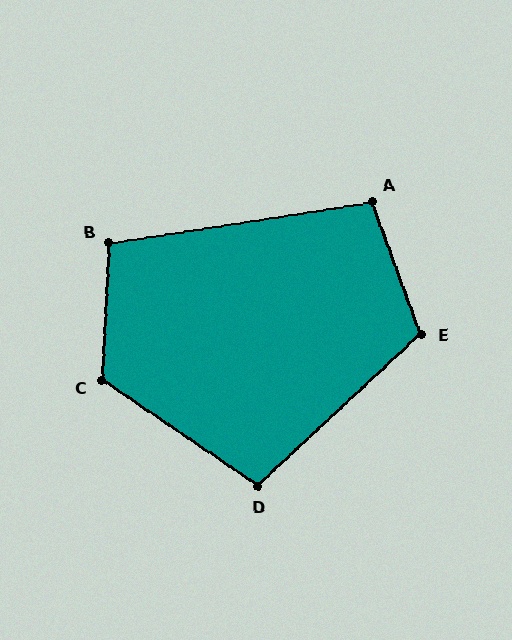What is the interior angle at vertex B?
Approximately 102 degrees (obtuse).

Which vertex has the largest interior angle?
C, at approximately 121 degrees.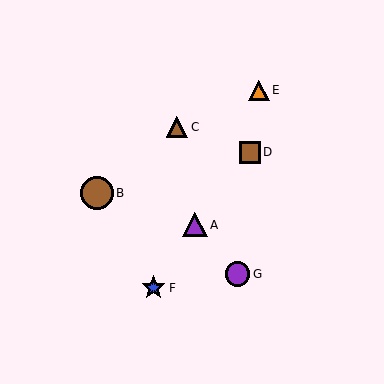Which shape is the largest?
The brown circle (labeled B) is the largest.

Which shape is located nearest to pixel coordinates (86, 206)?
The brown circle (labeled B) at (97, 193) is nearest to that location.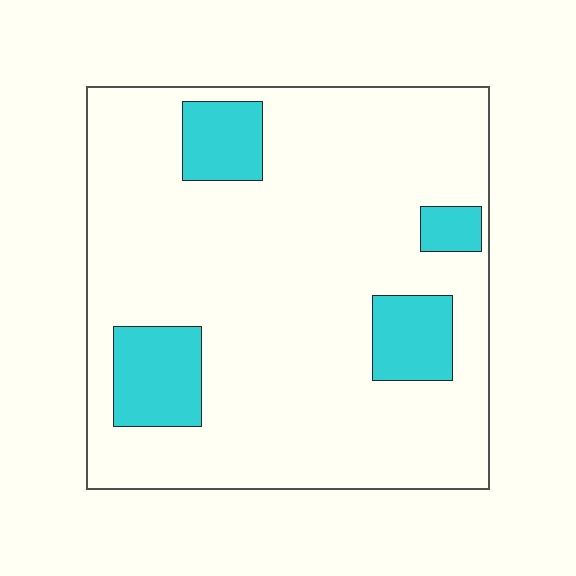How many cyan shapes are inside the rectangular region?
4.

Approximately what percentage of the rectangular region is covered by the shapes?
Approximately 15%.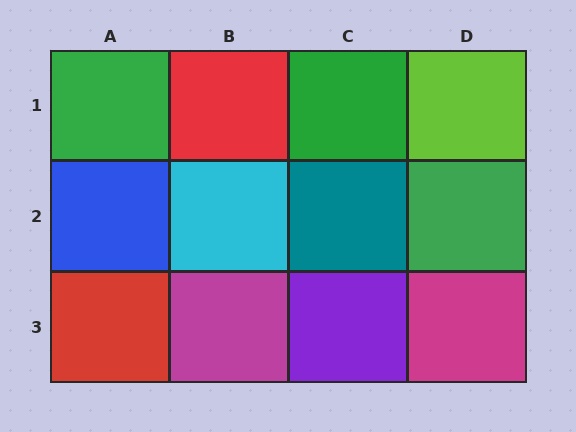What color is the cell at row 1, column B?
Red.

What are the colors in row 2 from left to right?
Blue, cyan, teal, green.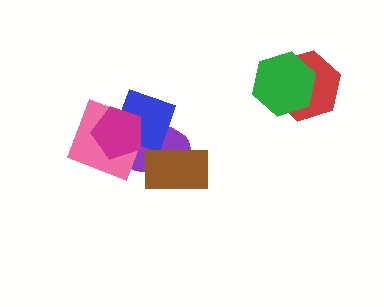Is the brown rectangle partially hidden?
No, no other shape covers it.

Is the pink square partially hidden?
Yes, it is partially covered by another shape.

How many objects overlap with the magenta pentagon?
3 objects overlap with the magenta pentagon.